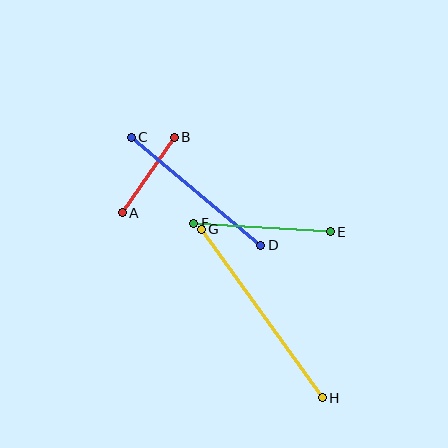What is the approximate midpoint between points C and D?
The midpoint is at approximately (196, 191) pixels.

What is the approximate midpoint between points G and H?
The midpoint is at approximately (262, 313) pixels.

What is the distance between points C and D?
The distance is approximately 168 pixels.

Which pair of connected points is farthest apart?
Points G and H are farthest apart.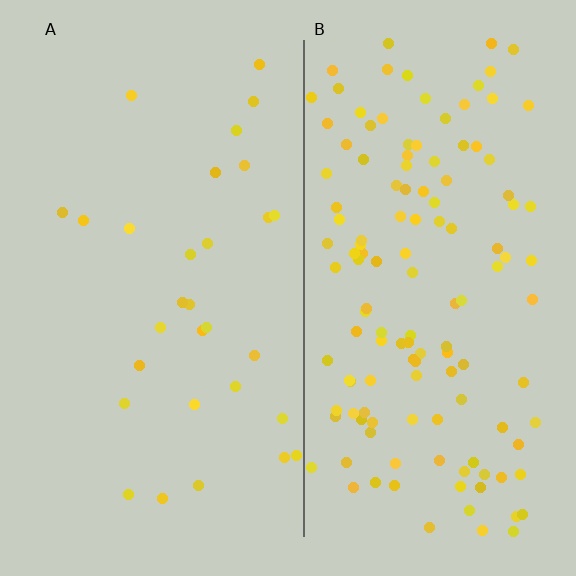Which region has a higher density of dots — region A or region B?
B (the right).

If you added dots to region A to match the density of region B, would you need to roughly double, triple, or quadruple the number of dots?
Approximately quadruple.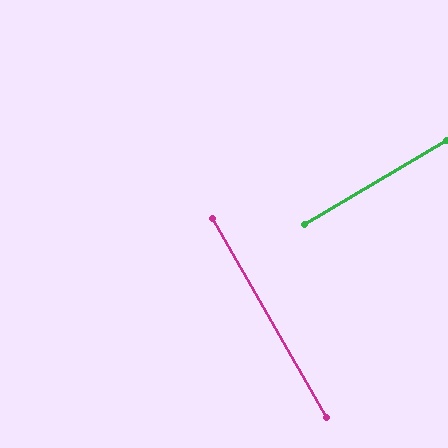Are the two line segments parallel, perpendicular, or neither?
Perpendicular — they meet at approximately 89°.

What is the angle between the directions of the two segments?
Approximately 89 degrees.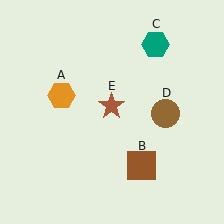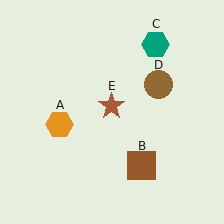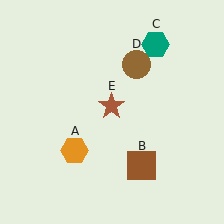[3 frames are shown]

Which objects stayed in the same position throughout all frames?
Brown square (object B) and teal hexagon (object C) and brown star (object E) remained stationary.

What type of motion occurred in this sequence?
The orange hexagon (object A), brown circle (object D) rotated counterclockwise around the center of the scene.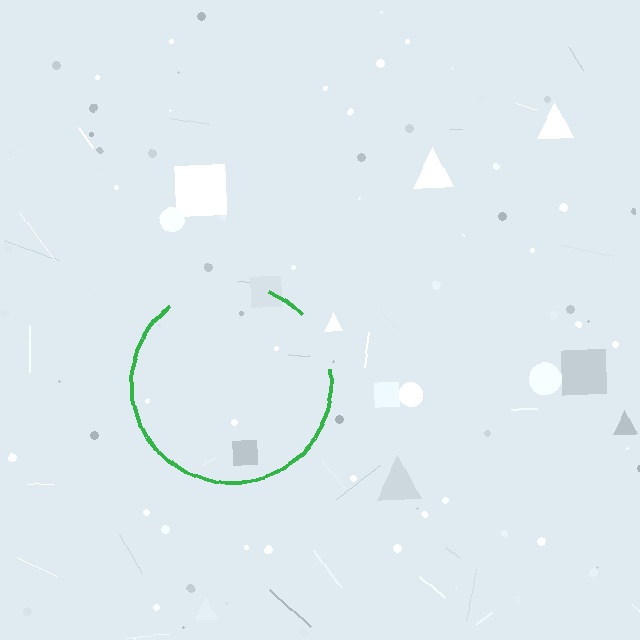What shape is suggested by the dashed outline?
The dashed outline suggests a circle.